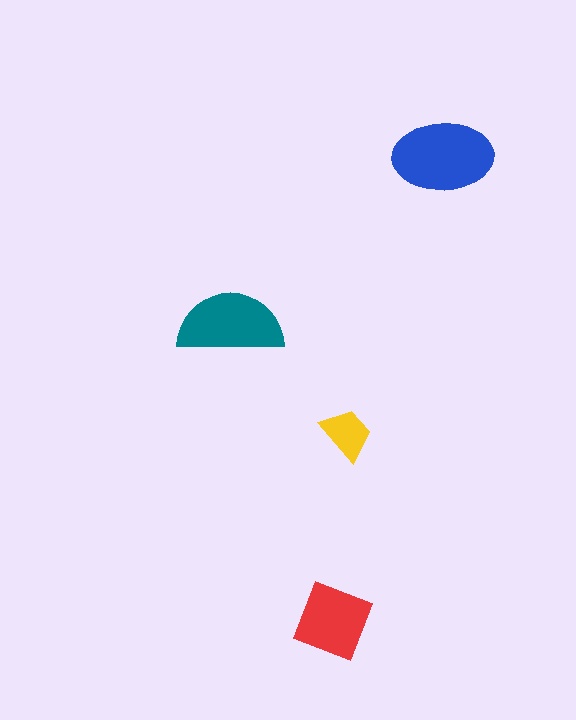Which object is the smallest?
The yellow trapezoid.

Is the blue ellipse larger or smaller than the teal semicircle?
Larger.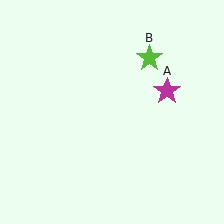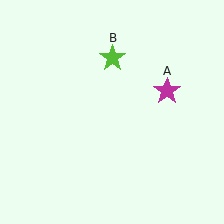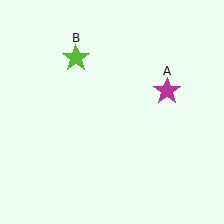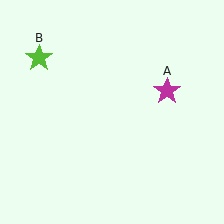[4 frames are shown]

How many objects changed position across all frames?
1 object changed position: lime star (object B).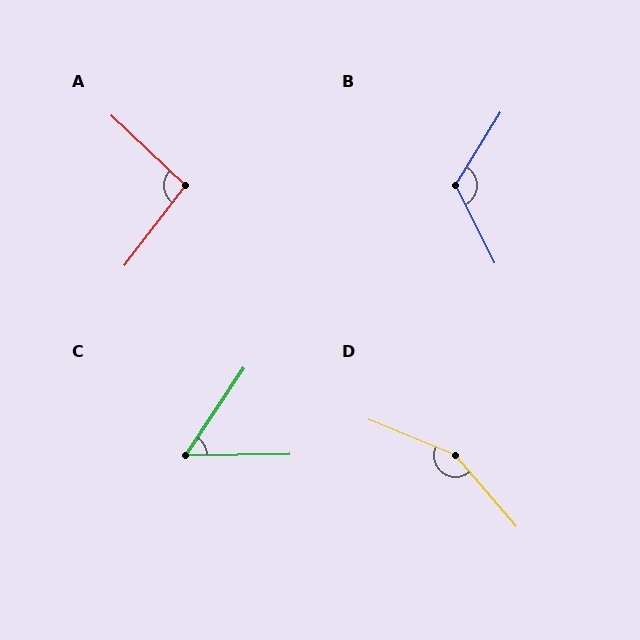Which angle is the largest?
D, at approximately 153 degrees.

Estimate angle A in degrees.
Approximately 96 degrees.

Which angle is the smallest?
C, at approximately 56 degrees.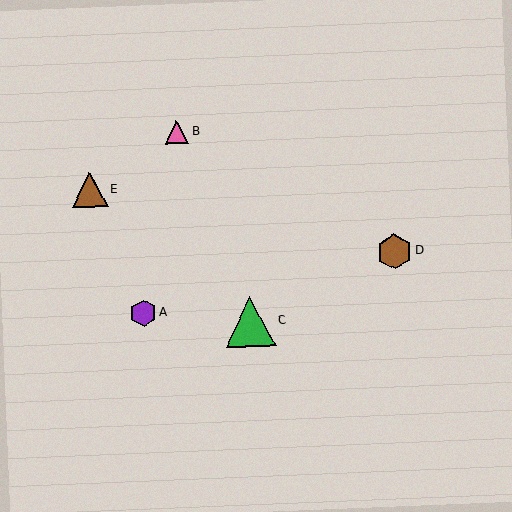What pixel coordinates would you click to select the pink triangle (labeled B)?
Click at (177, 132) to select the pink triangle B.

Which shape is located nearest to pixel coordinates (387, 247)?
The brown hexagon (labeled D) at (394, 252) is nearest to that location.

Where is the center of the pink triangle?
The center of the pink triangle is at (177, 132).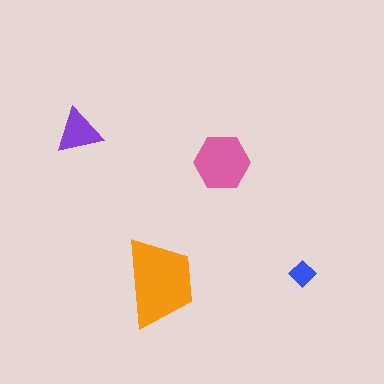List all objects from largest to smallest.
The orange trapezoid, the pink hexagon, the purple triangle, the blue diamond.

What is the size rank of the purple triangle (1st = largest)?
3rd.